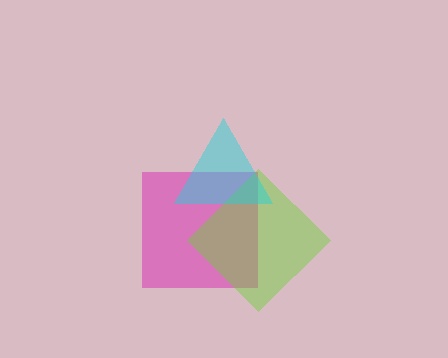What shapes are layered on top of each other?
The layered shapes are: a pink square, a lime diamond, a cyan triangle.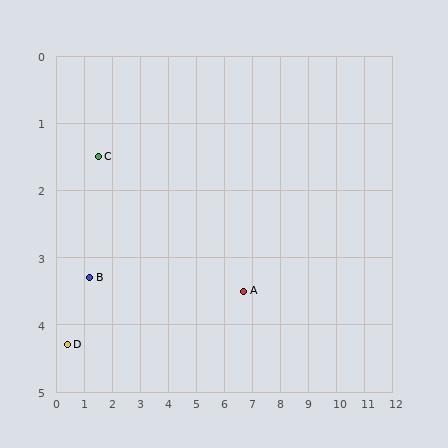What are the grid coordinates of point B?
Point B is at approximately (1.2, 3.3).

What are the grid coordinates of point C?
Point C is at approximately (1.5, 1.5).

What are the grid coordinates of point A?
Point A is at approximately (6.7, 3.5).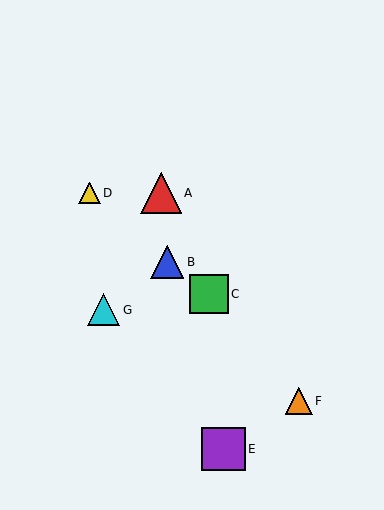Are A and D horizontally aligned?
Yes, both are at y≈193.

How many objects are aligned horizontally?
2 objects (A, D) are aligned horizontally.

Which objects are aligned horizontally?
Objects A, D are aligned horizontally.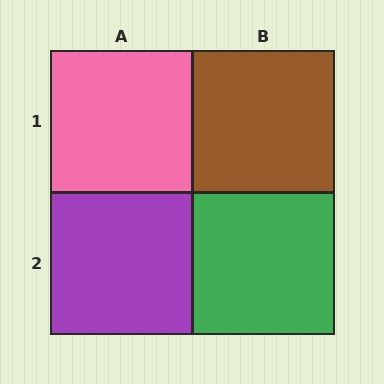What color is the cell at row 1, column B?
Brown.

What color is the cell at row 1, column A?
Pink.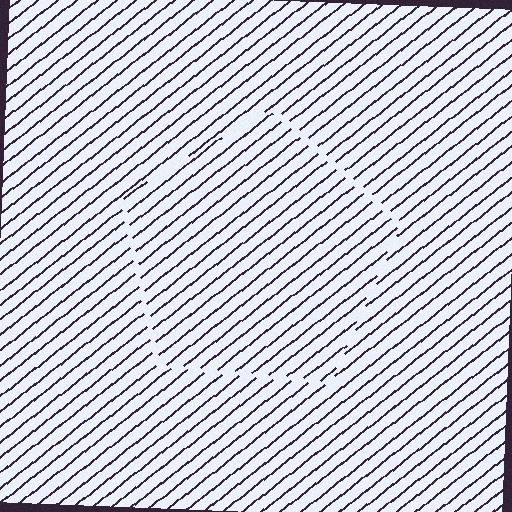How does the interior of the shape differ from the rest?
The interior of the shape contains the same grating, shifted by half a period — the contour is defined by the phase discontinuity where line-ends from the inner and outer gratings abut.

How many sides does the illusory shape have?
5 sides — the line-ends trace a pentagon.